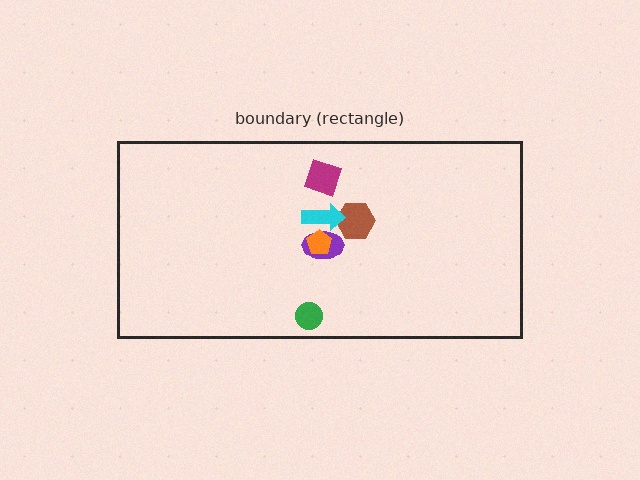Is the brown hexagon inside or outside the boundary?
Inside.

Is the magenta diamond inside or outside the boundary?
Inside.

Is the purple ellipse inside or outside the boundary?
Inside.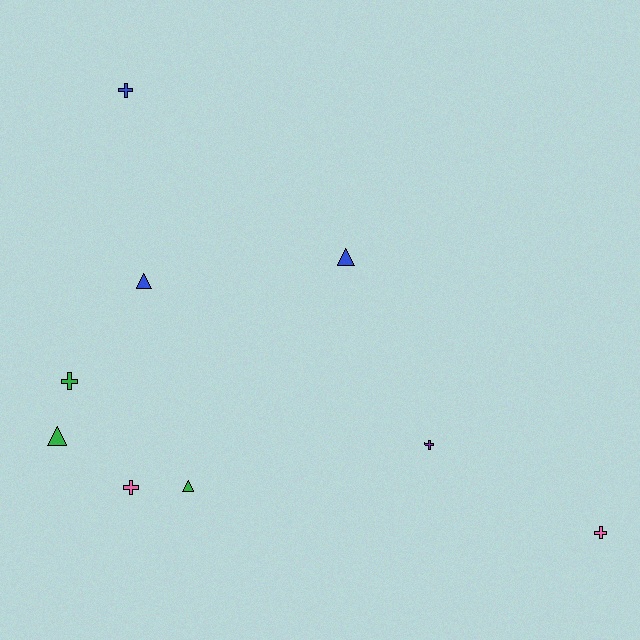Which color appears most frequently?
Green, with 3 objects.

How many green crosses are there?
There is 1 green cross.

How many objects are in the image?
There are 9 objects.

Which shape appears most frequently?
Cross, with 5 objects.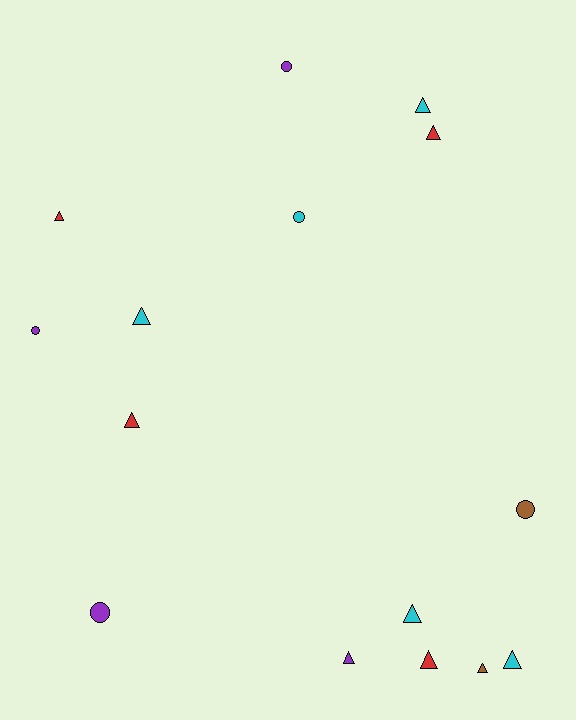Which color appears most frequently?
Cyan, with 5 objects.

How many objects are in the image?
There are 15 objects.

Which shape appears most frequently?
Triangle, with 10 objects.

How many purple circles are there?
There are 3 purple circles.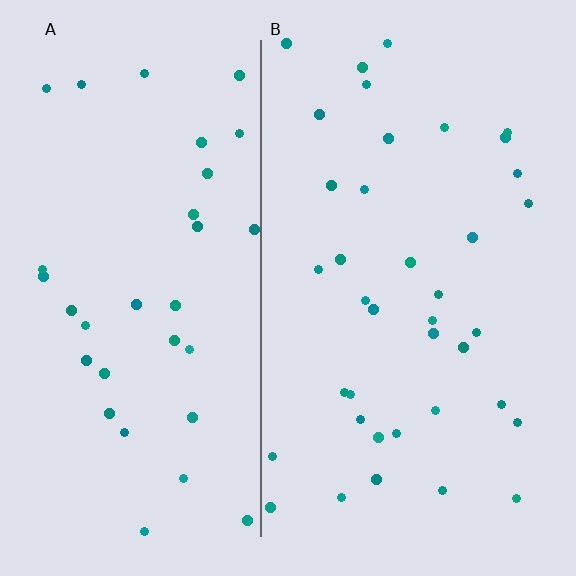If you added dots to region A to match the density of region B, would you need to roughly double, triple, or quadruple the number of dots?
Approximately double.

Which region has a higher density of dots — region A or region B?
B (the right).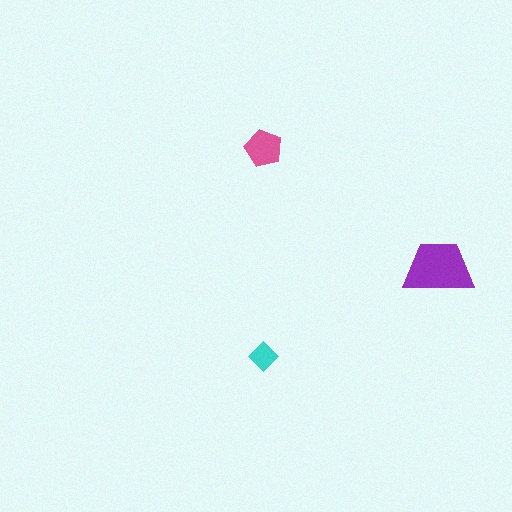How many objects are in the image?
There are 3 objects in the image.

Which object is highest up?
The pink pentagon is topmost.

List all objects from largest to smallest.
The purple trapezoid, the pink pentagon, the cyan diamond.